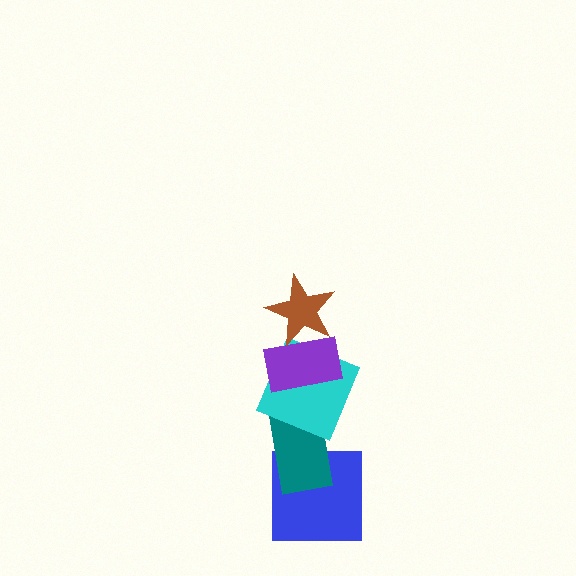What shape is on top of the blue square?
The teal rectangle is on top of the blue square.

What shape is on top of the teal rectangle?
The cyan square is on top of the teal rectangle.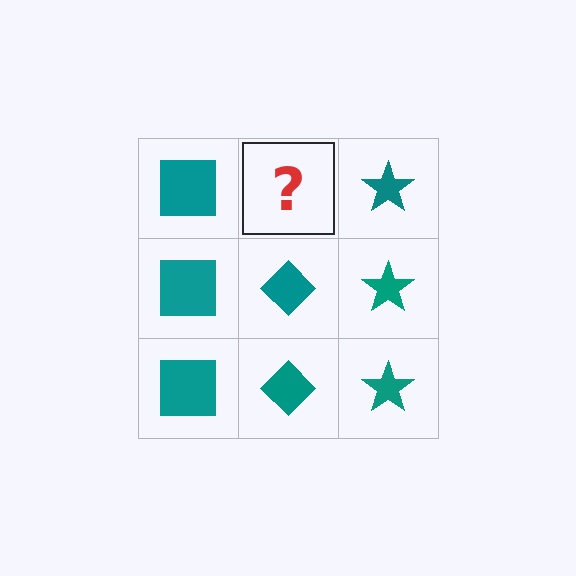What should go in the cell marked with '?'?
The missing cell should contain a teal diamond.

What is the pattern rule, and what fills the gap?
The rule is that each column has a consistent shape. The gap should be filled with a teal diamond.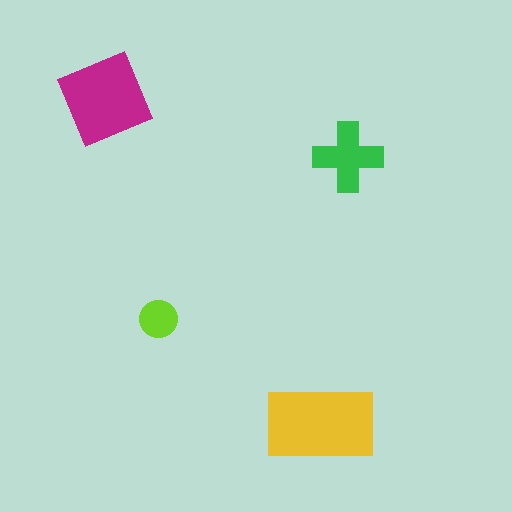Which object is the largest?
The yellow rectangle.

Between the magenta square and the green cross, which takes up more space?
The magenta square.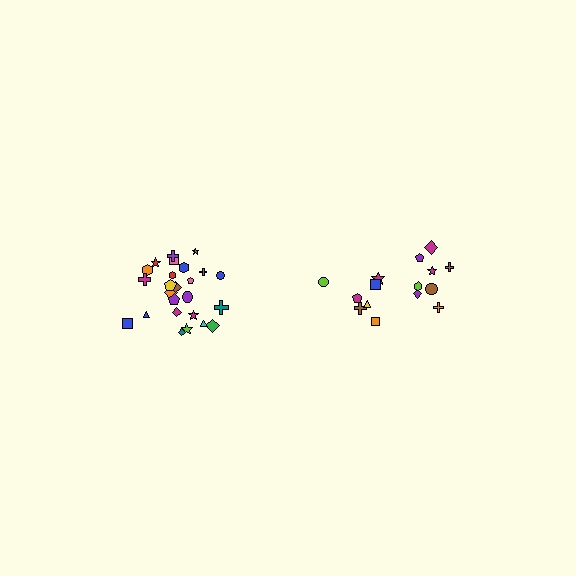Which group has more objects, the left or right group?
The left group.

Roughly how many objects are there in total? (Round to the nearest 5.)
Roughly 40 objects in total.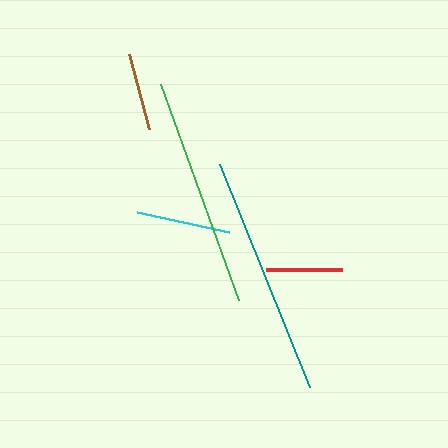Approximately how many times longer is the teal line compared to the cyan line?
The teal line is approximately 2.5 times the length of the cyan line.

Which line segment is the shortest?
The red line is the shortest at approximately 76 pixels.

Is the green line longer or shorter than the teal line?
The teal line is longer than the green line.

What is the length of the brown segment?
The brown segment is approximately 77 pixels long.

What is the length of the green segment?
The green segment is approximately 230 pixels long.